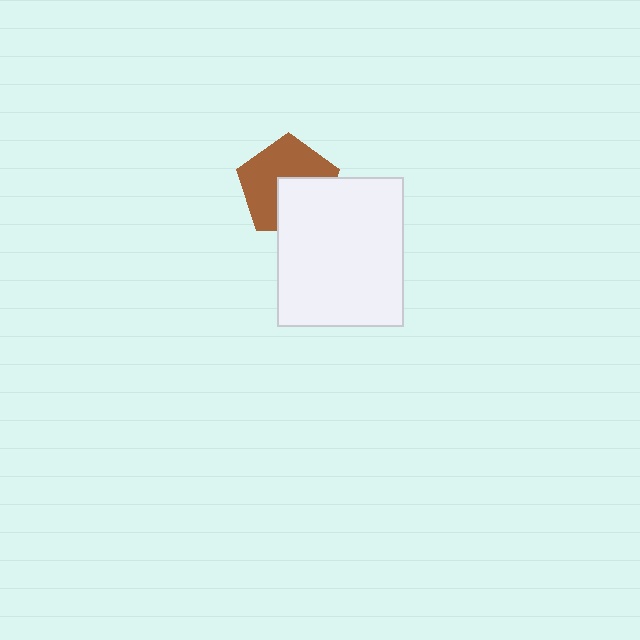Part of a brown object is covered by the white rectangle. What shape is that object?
It is a pentagon.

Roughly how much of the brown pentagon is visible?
About half of it is visible (roughly 61%).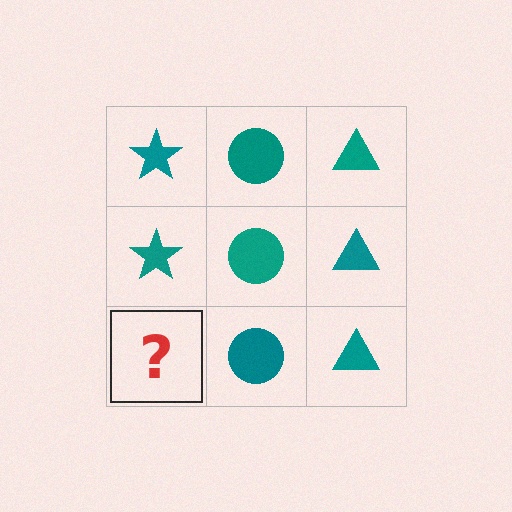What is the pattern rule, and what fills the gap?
The rule is that each column has a consistent shape. The gap should be filled with a teal star.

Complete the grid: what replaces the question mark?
The question mark should be replaced with a teal star.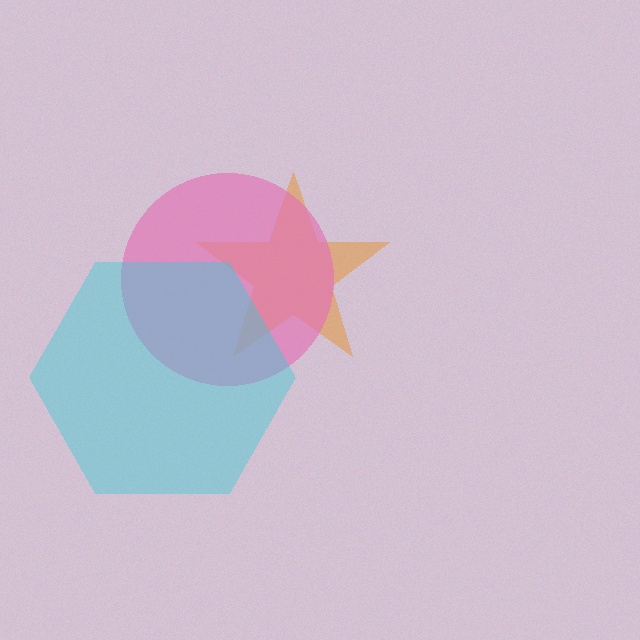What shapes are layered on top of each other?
The layered shapes are: an orange star, a pink circle, a cyan hexagon.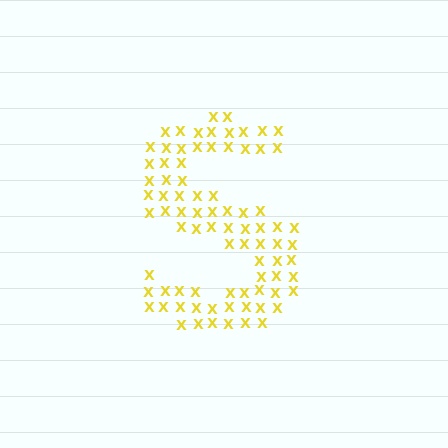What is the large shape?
The large shape is the letter S.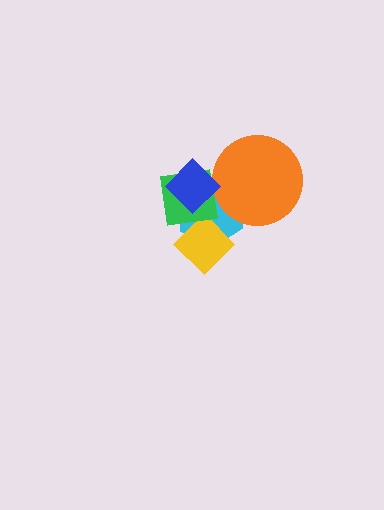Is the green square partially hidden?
Yes, it is partially covered by another shape.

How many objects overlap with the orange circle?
2 objects overlap with the orange circle.